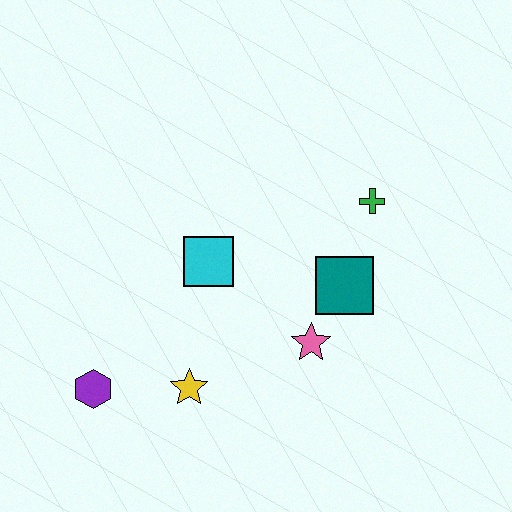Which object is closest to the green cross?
The teal square is closest to the green cross.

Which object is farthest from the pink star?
The purple hexagon is farthest from the pink star.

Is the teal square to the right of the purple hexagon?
Yes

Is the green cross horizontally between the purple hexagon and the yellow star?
No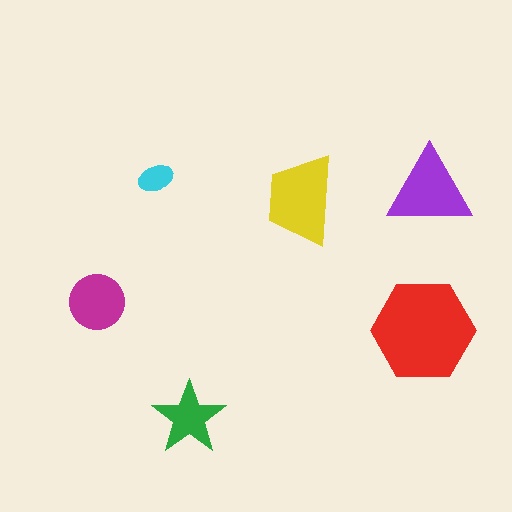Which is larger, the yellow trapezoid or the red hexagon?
The red hexagon.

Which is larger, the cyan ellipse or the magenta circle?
The magenta circle.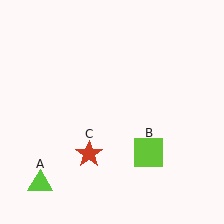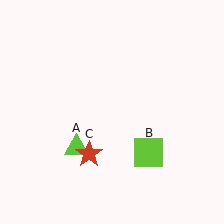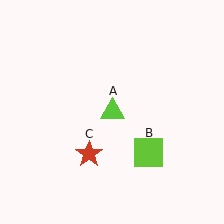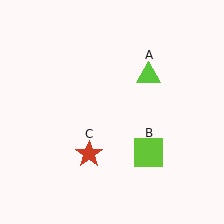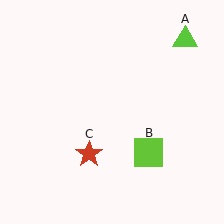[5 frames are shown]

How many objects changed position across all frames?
1 object changed position: lime triangle (object A).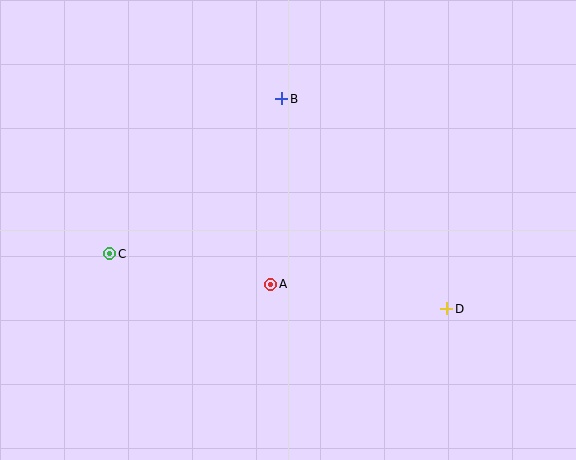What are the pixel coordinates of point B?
Point B is at (282, 99).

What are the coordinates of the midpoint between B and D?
The midpoint between B and D is at (364, 204).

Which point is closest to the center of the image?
Point A at (271, 284) is closest to the center.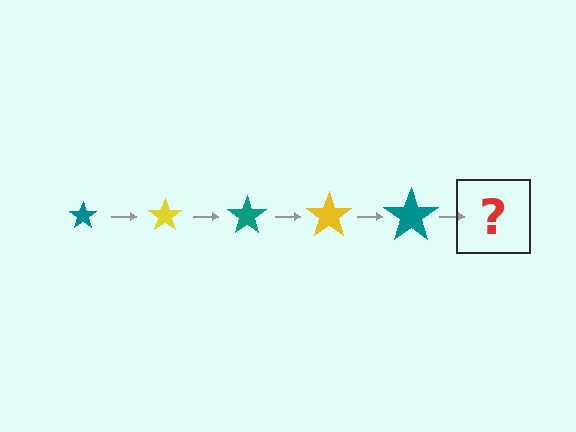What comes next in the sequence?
The next element should be a yellow star, larger than the previous one.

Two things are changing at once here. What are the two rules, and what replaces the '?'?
The two rules are that the star grows larger each step and the color cycles through teal and yellow. The '?' should be a yellow star, larger than the previous one.